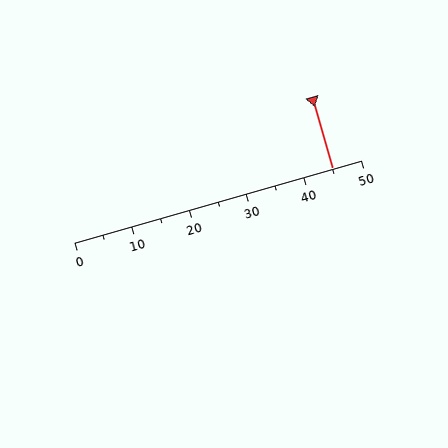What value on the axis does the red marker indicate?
The marker indicates approximately 45.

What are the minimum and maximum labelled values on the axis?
The axis runs from 0 to 50.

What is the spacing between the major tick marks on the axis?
The major ticks are spaced 10 apart.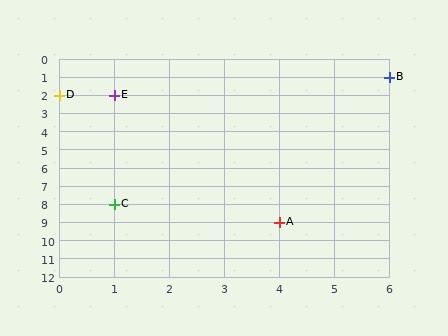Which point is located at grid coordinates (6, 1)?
Point B is at (6, 1).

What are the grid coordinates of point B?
Point B is at grid coordinates (6, 1).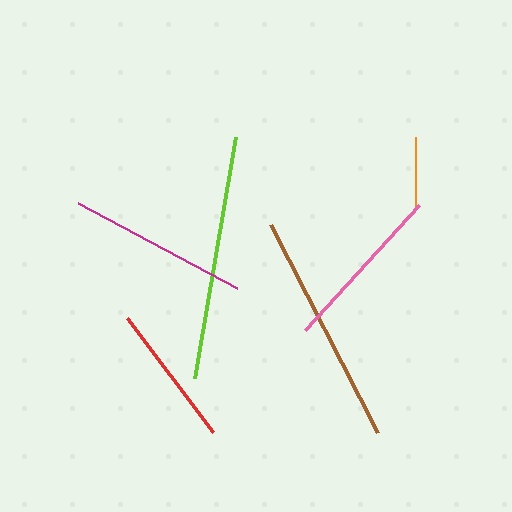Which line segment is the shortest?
The orange line is the shortest at approximately 73 pixels.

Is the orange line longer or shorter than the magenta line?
The magenta line is longer than the orange line.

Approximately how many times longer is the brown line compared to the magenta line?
The brown line is approximately 1.3 times the length of the magenta line.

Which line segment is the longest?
The lime line is the longest at approximately 244 pixels.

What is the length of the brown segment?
The brown segment is approximately 234 pixels long.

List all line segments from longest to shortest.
From longest to shortest: lime, brown, magenta, pink, red, orange.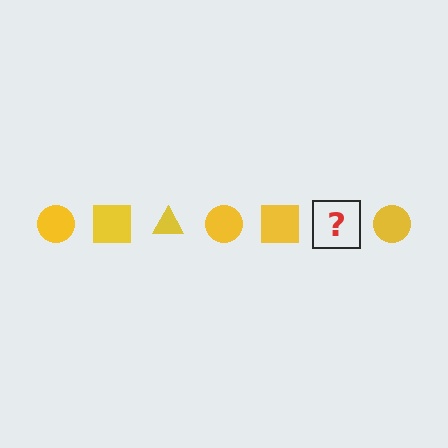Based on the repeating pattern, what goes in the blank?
The blank should be a yellow triangle.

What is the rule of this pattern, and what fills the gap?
The rule is that the pattern cycles through circle, square, triangle shapes in yellow. The gap should be filled with a yellow triangle.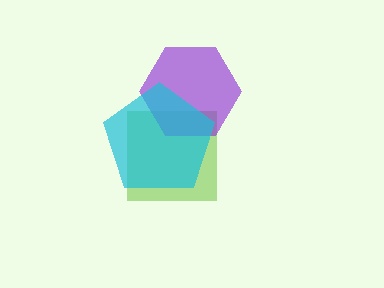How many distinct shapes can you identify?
There are 3 distinct shapes: a lime square, a purple hexagon, a cyan pentagon.